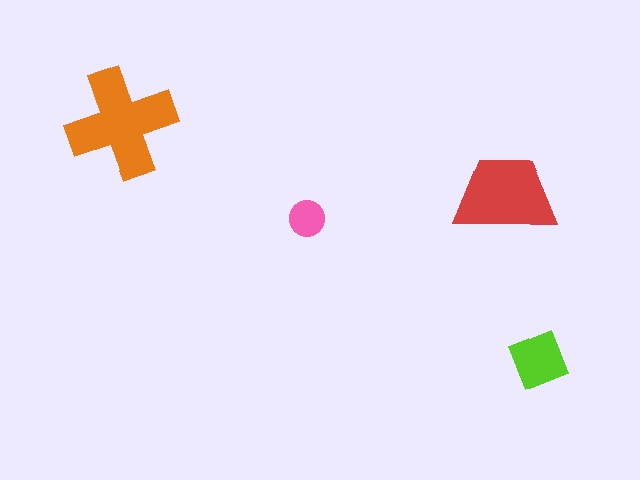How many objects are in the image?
There are 4 objects in the image.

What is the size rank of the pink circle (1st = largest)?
4th.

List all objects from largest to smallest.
The orange cross, the red trapezoid, the lime diamond, the pink circle.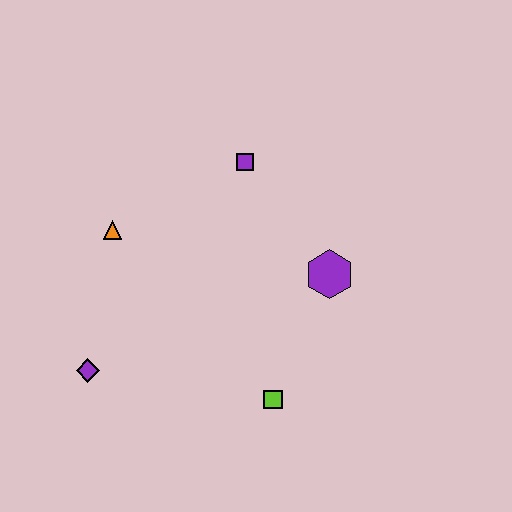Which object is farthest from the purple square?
The purple diamond is farthest from the purple square.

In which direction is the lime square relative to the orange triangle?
The lime square is below the orange triangle.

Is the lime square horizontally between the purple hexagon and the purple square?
Yes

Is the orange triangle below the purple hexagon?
No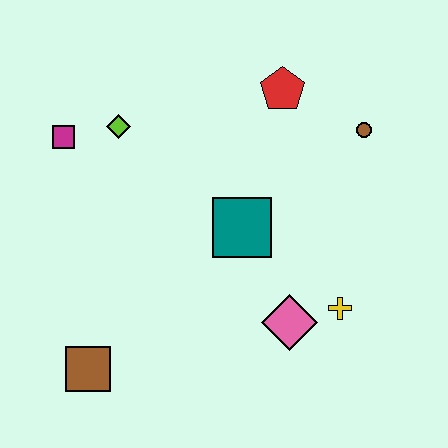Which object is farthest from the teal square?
The brown square is farthest from the teal square.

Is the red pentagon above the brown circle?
Yes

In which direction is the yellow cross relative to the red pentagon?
The yellow cross is below the red pentagon.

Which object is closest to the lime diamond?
The magenta square is closest to the lime diamond.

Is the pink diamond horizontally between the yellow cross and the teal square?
Yes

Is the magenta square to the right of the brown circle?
No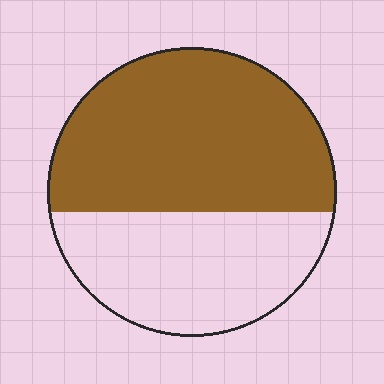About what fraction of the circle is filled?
About three fifths (3/5).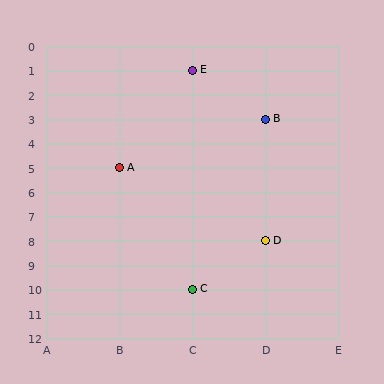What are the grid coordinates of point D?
Point D is at grid coordinates (D, 8).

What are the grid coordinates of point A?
Point A is at grid coordinates (B, 5).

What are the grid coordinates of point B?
Point B is at grid coordinates (D, 3).